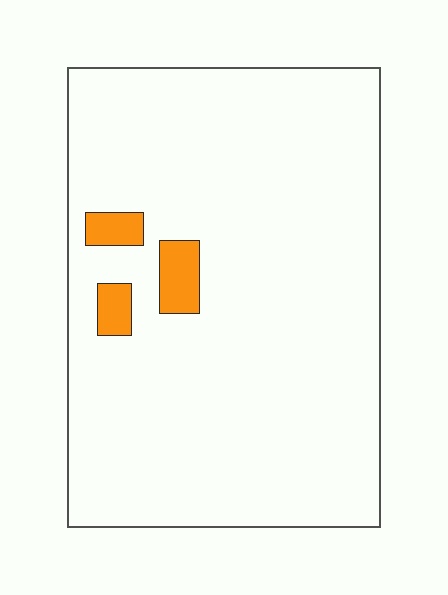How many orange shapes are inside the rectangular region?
3.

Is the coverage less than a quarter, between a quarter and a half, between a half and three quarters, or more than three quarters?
Less than a quarter.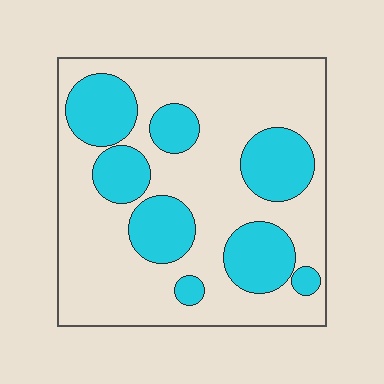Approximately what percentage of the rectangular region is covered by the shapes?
Approximately 30%.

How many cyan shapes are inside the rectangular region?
8.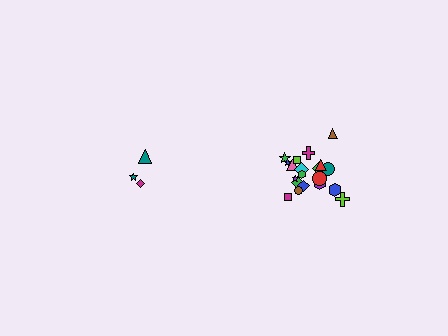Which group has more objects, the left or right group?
The right group.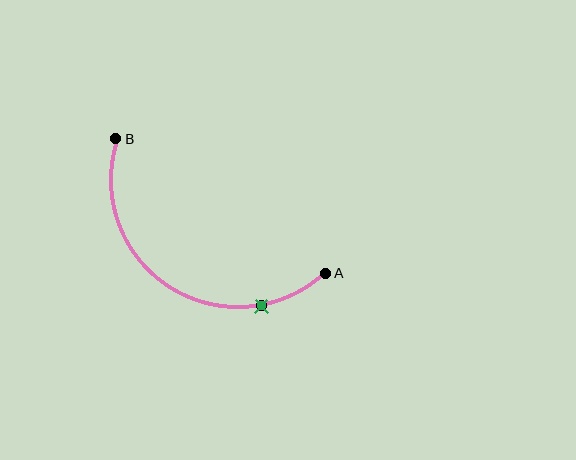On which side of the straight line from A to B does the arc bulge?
The arc bulges below the straight line connecting A and B.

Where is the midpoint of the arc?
The arc midpoint is the point on the curve farthest from the straight line joining A and B. It sits below that line.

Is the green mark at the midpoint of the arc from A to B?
No. The green mark lies on the arc but is closer to endpoint A. The arc midpoint would be at the point on the curve equidistant along the arc from both A and B.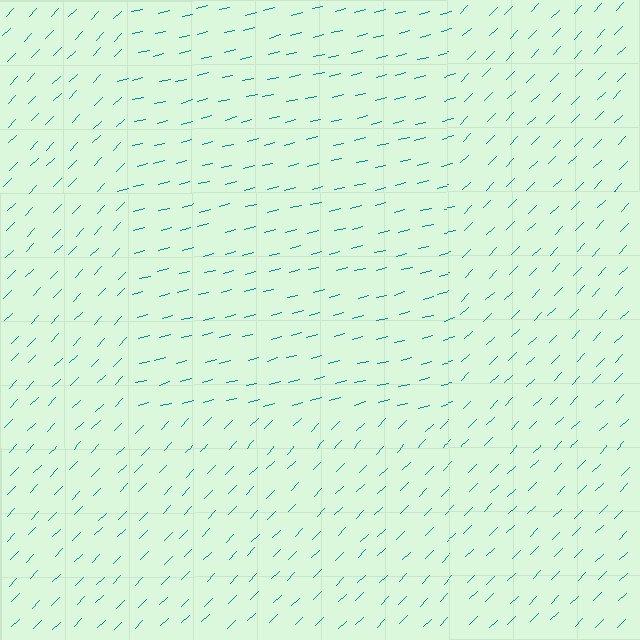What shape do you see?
I see a rectangle.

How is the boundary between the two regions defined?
The boundary is defined purely by a change in line orientation (approximately 31 degrees difference). All lines are the same color and thickness.